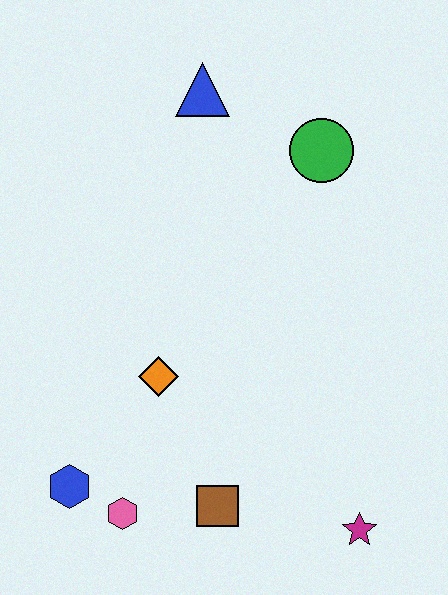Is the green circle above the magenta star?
Yes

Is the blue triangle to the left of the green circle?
Yes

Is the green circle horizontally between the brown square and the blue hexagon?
No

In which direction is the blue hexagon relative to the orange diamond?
The blue hexagon is below the orange diamond.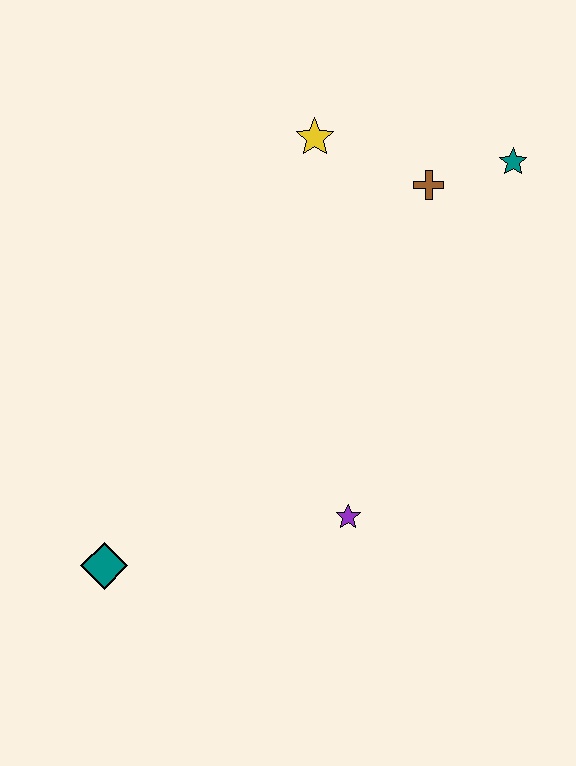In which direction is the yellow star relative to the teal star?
The yellow star is to the left of the teal star.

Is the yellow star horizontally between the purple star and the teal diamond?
Yes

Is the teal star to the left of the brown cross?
No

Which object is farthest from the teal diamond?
The teal star is farthest from the teal diamond.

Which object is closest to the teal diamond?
The purple star is closest to the teal diamond.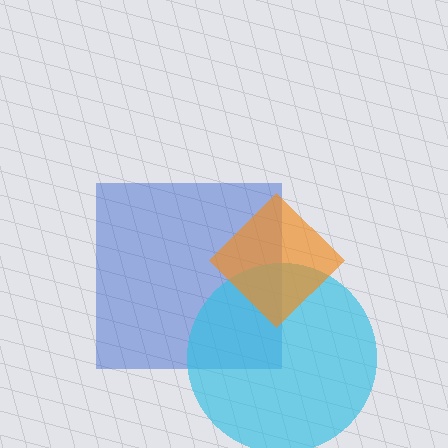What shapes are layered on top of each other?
The layered shapes are: a blue square, a cyan circle, an orange diamond.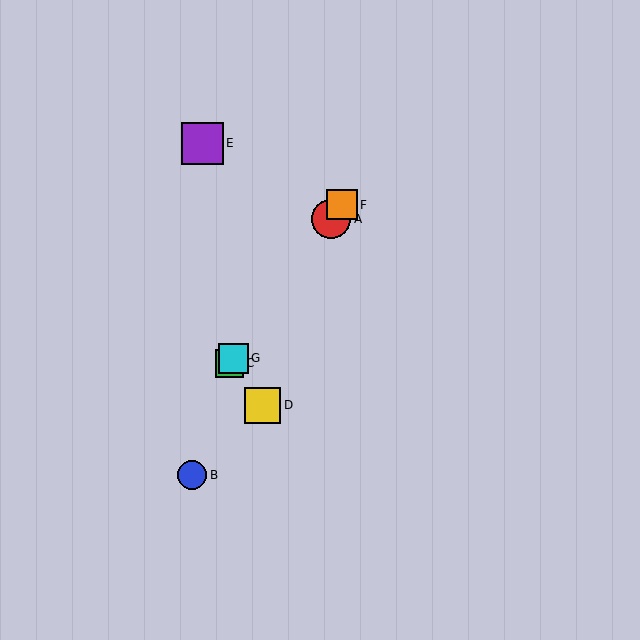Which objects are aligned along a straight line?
Objects A, C, F, G are aligned along a straight line.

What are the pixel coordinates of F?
Object F is at (342, 205).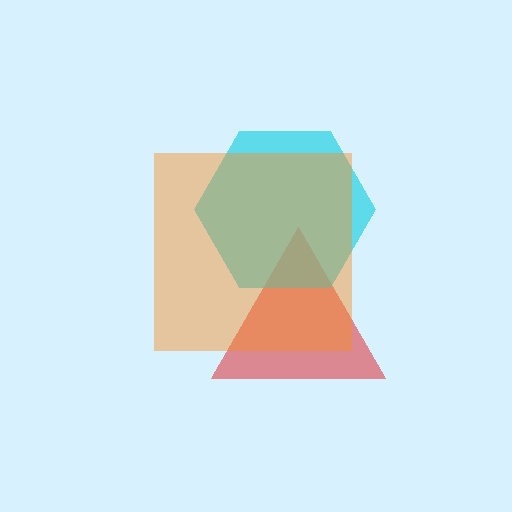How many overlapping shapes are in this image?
There are 3 overlapping shapes in the image.